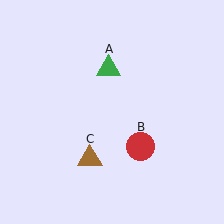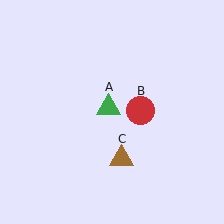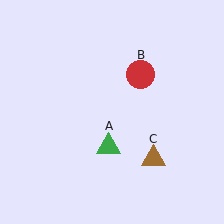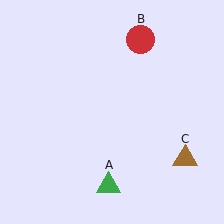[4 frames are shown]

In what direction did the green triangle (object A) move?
The green triangle (object A) moved down.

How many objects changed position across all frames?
3 objects changed position: green triangle (object A), red circle (object B), brown triangle (object C).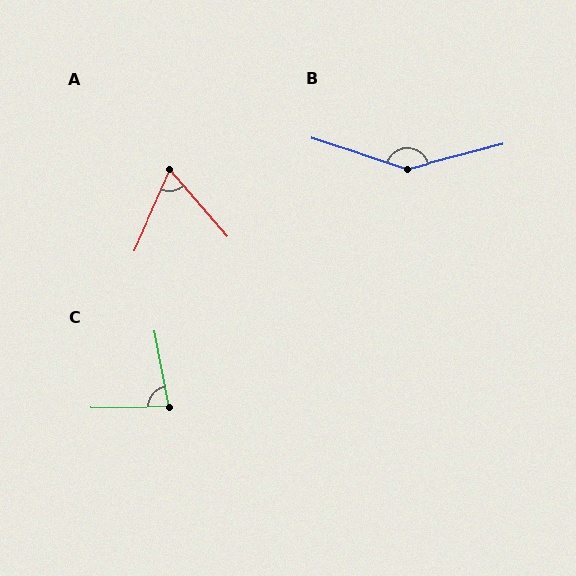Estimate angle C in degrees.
Approximately 79 degrees.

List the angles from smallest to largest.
A (65°), C (79°), B (147°).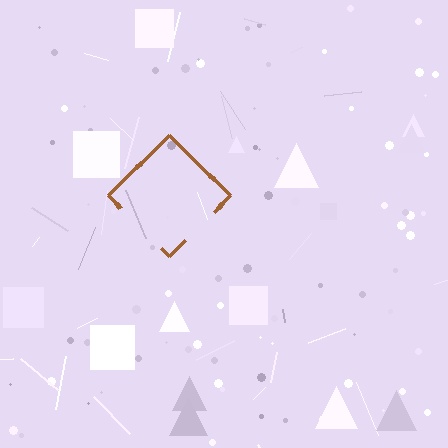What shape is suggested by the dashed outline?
The dashed outline suggests a diamond.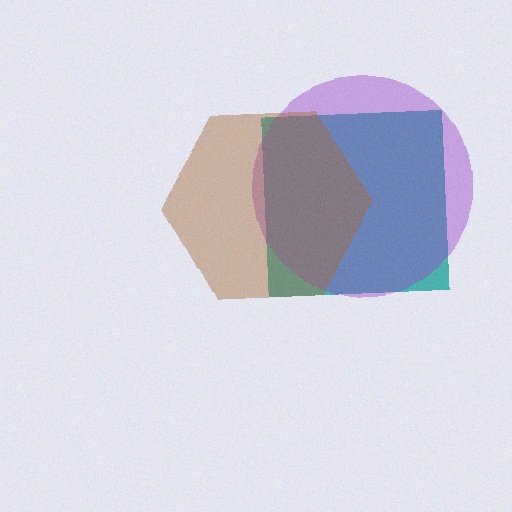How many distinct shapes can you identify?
There are 3 distinct shapes: a teal square, a purple circle, a brown hexagon.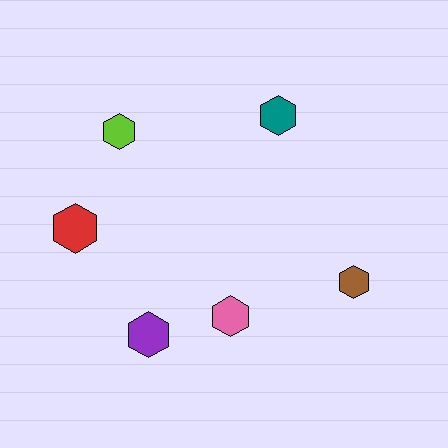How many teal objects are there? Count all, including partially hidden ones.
There is 1 teal object.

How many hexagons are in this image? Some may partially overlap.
There are 6 hexagons.